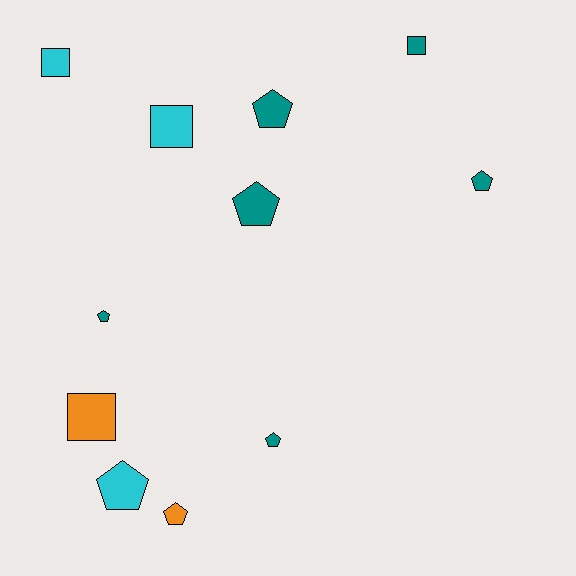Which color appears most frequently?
Teal, with 6 objects.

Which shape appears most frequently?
Pentagon, with 7 objects.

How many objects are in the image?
There are 11 objects.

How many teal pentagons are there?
There are 5 teal pentagons.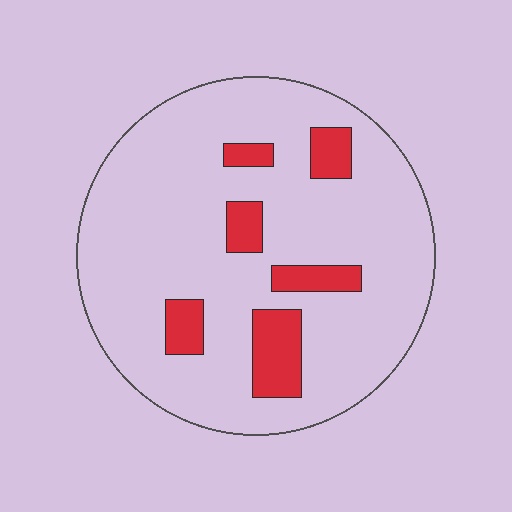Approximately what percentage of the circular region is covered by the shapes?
Approximately 15%.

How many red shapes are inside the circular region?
6.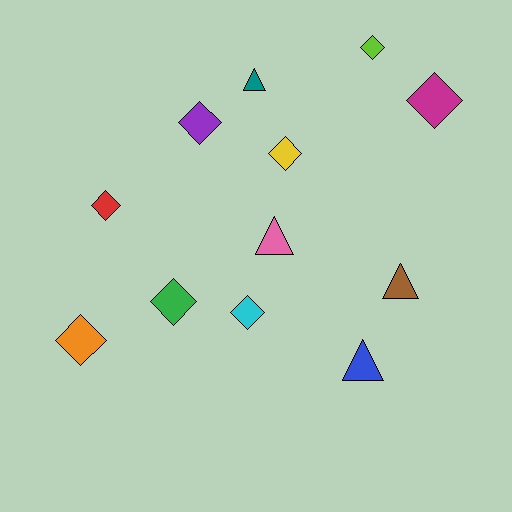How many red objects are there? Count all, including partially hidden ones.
There is 1 red object.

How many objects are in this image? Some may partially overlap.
There are 12 objects.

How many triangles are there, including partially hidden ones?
There are 4 triangles.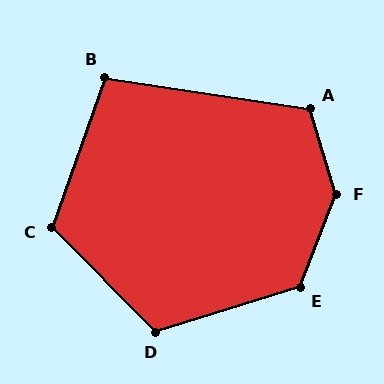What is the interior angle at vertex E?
Approximately 128 degrees (obtuse).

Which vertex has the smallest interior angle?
B, at approximately 100 degrees.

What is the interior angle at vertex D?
Approximately 118 degrees (obtuse).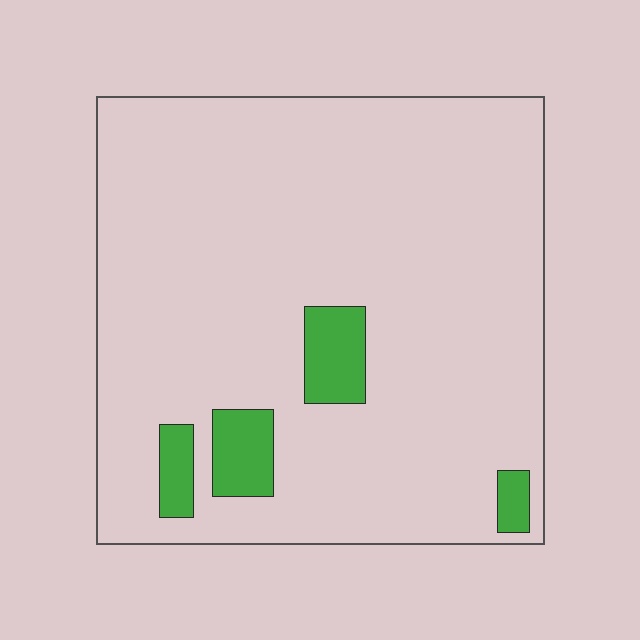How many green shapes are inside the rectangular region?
4.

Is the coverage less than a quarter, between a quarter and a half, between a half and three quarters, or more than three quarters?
Less than a quarter.